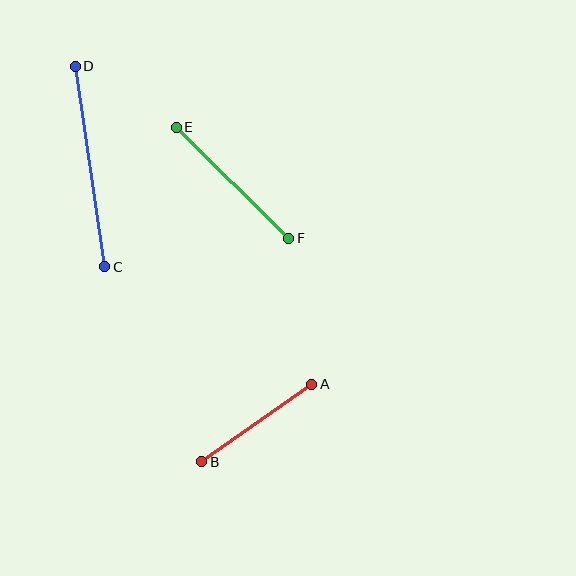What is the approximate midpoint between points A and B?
The midpoint is at approximately (257, 423) pixels.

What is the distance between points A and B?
The distance is approximately 135 pixels.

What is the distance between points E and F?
The distance is approximately 158 pixels.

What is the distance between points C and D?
The distance is approximately 202 pixels.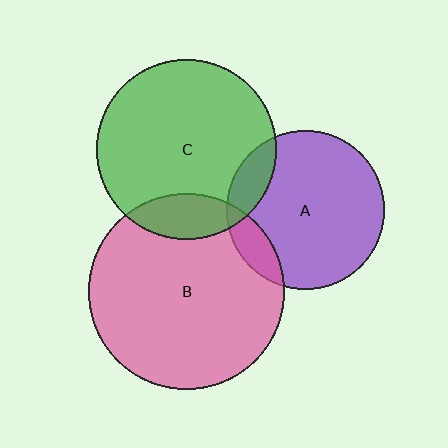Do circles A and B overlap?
Yes.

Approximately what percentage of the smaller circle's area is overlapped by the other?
Approximately 10%.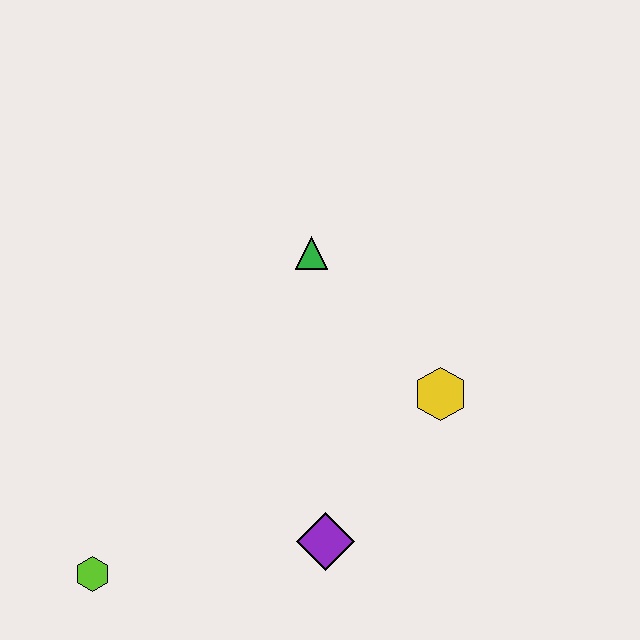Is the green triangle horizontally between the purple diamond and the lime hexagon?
Yes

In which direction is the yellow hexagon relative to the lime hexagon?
The yellow hexagon is to the right of the lime hexagon.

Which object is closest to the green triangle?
The yellow hexagon is closest to the green triangle.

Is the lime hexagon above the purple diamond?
No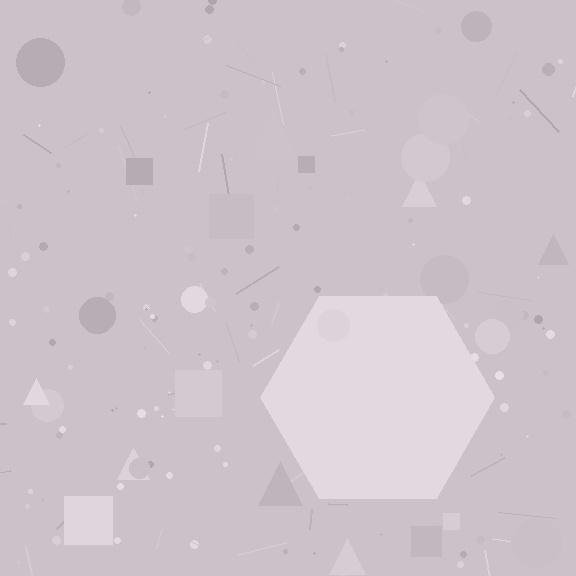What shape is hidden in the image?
A hexagon is hidden in the image.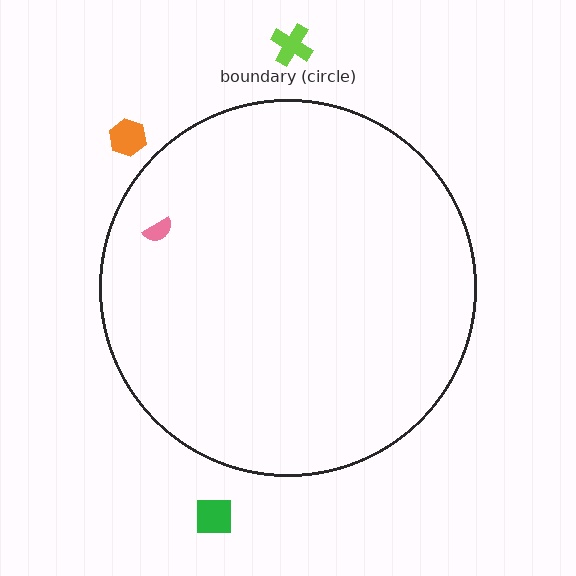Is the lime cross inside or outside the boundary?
Outside.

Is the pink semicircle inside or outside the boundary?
Inside.